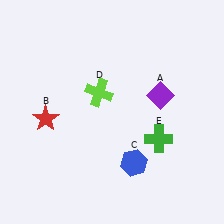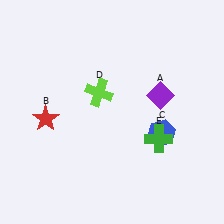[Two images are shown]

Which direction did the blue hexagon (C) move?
The blue hexagon (C) moved up.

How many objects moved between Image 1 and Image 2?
1 object moved between the two images.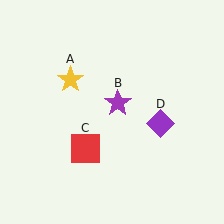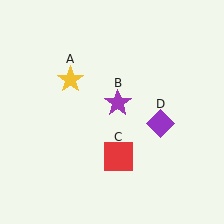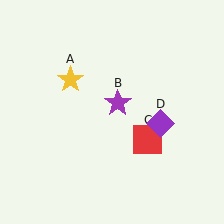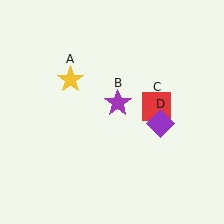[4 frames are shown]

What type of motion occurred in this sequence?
The red square (object C) rotated counterclockwise around the center of the scene.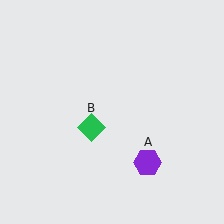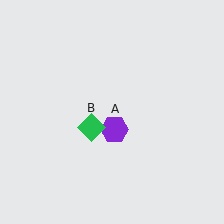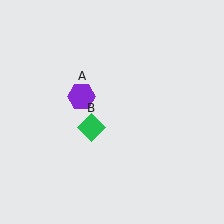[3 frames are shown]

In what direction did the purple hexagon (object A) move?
The purple hexagon (object A) moved up and to the left.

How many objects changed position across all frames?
1 object changed position: purple hexagon (object A).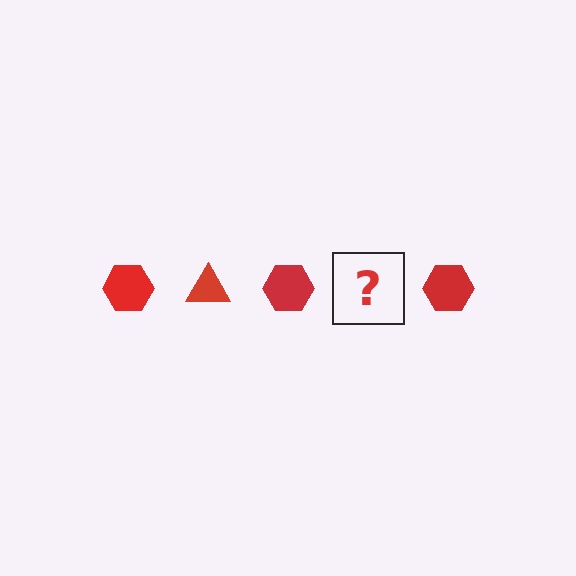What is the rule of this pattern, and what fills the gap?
The rule is that the pattern cycles through hexagon, triangle shapes in red. The gap should be filled with a red triangle.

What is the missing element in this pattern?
The missing element is a red triangle.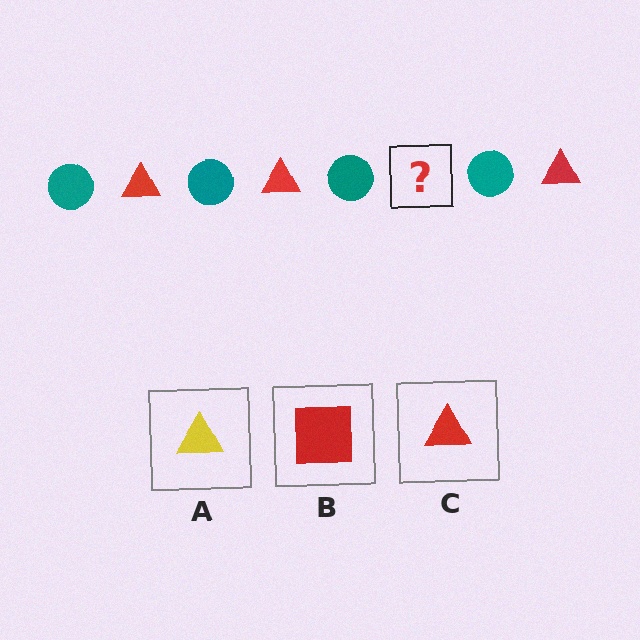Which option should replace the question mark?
Option C.